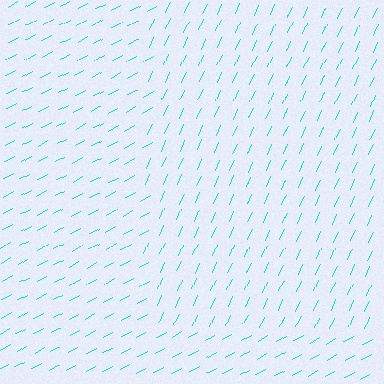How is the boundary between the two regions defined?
The boundary is defined purely by a change in line orientation (approximately 37 degrees difference). All lines are the same color and thickness.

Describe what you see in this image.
The image is filled with small cyan line segments. A rectangle region in the image has lines oriented differently from the surrounding lines, creating a visible texture boundary.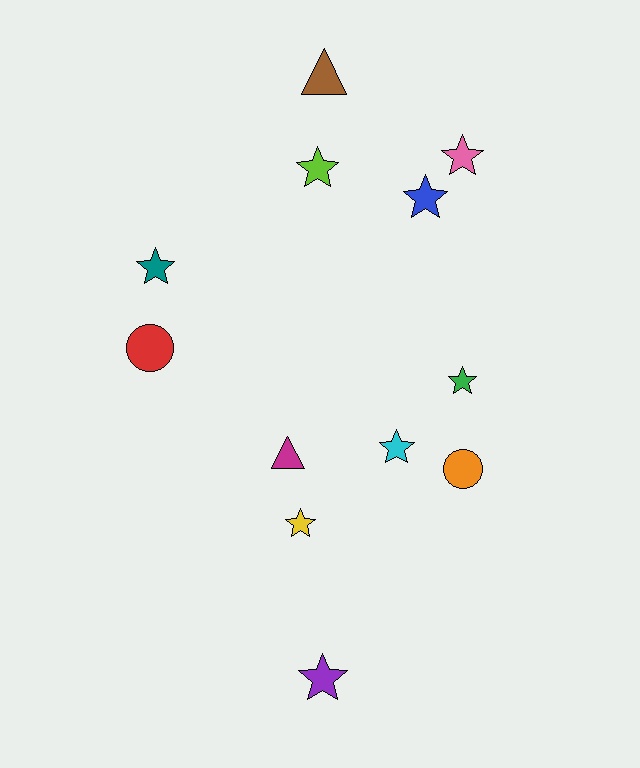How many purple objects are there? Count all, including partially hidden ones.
There is 1 purple object.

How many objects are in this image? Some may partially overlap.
There are 12 objects.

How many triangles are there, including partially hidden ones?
There are 2 triangles.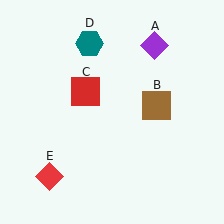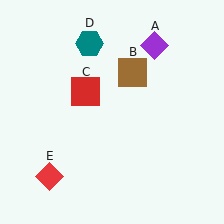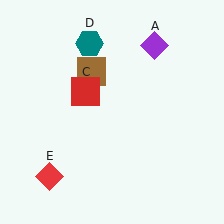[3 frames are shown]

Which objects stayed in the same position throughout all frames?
Purple diamond (object A) and red square (object C) and teal hexagon (object D) and red diamond (object E) remained stationary.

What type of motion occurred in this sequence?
The brown square (object B) rotated counterclockwise around the center of the scene.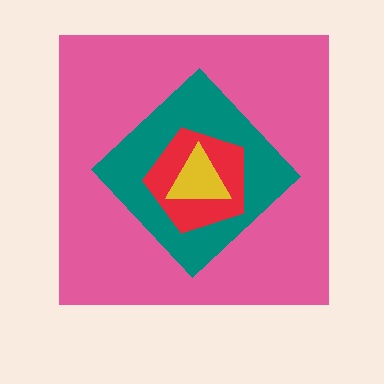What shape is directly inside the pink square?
The teal diamond.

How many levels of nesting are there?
4.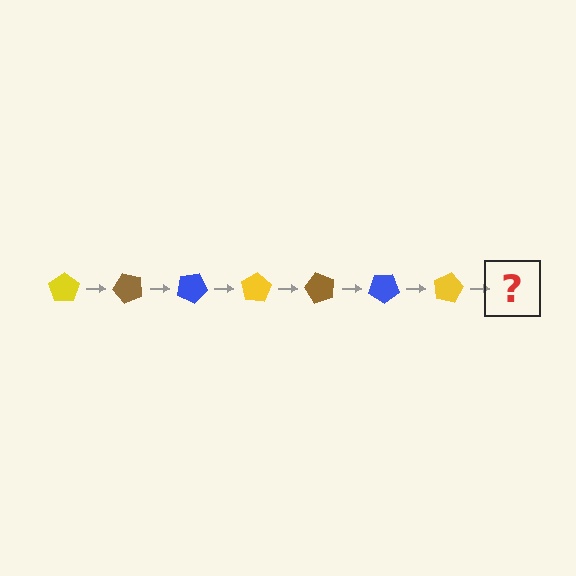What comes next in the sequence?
The next element should be a brown pentagon, rotated 350 degrees from the start.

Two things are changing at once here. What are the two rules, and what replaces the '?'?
The two rules are that it rotates 50 degrees each step and the color cycles through yellow, brown, and blue. The '?' should be a brown pentagon, rotated 350 degrees from the start.